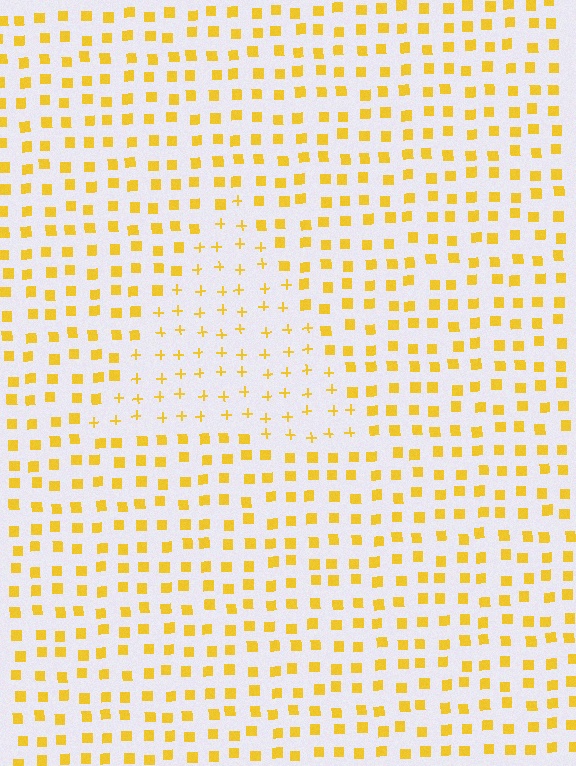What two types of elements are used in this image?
The image uses plus signs inside the triangle region and squares outside it.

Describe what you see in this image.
The image is filled with small yellow elements arranged in a uniform grid. A triangle-shaped region contains plus signs, while the surrounding area contains squares. The boundary is defined purely by the change in element shape.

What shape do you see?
I see a triangle.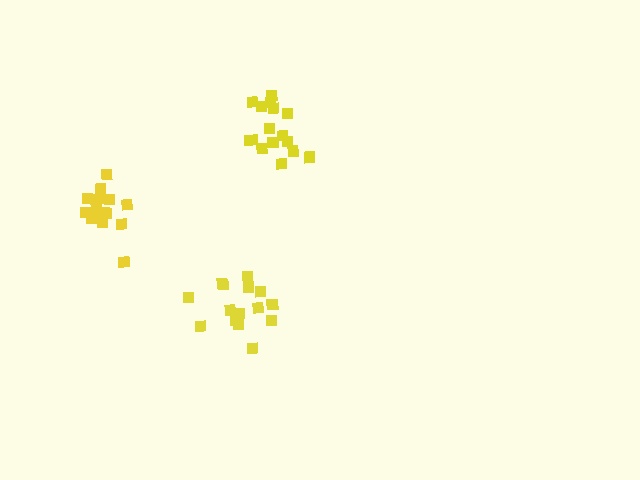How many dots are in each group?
Group 1: 17 dots, Group 2: 17 dots, Group 3: 15 dots (49 total).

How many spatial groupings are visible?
There are 3 spatial groupings.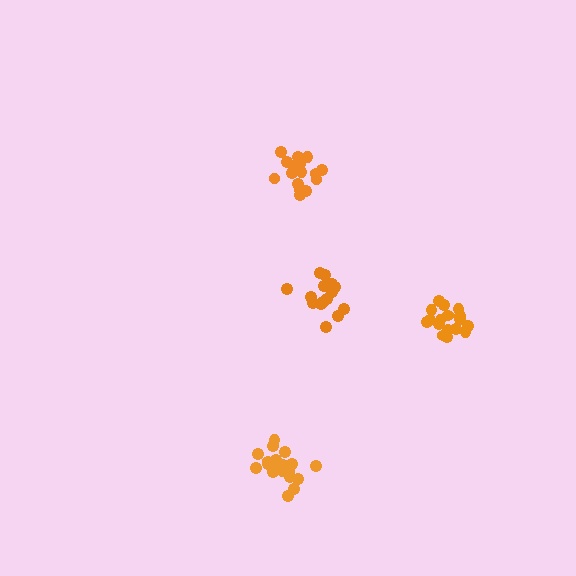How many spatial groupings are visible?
There are 4 spatial groupings.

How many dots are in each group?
Group 1: 15 dots, Group 2: 16 dots, Group 3: 19 dots, Group 4: 17 dots (67 total).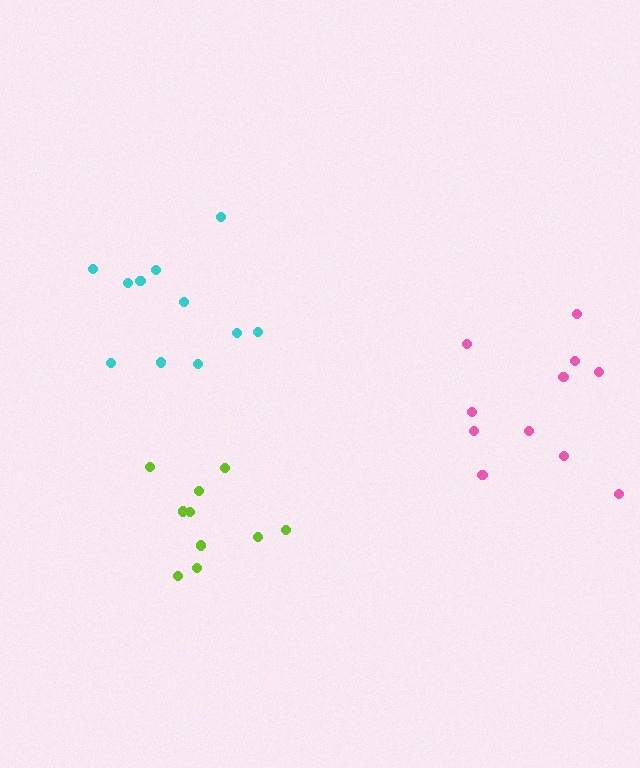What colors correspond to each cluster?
The clusters are colored: lime, cyan, pink.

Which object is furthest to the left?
The cyan cluster is leftmost.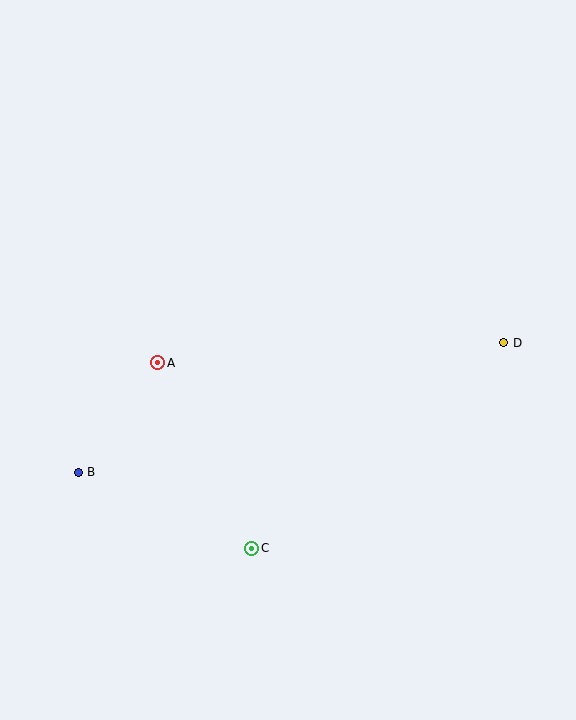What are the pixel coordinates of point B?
Point B is at (78, 472).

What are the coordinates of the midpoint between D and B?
The midpoint between D and B is at (291, 407).